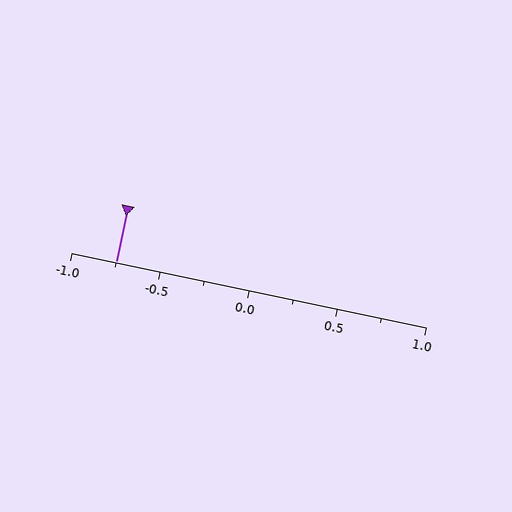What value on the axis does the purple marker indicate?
The marker indicates approximately -0.75.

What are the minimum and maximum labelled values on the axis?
The axis runs from -1.0 to 1.0.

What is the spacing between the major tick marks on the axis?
The major ticks are spaced 0.5 apart.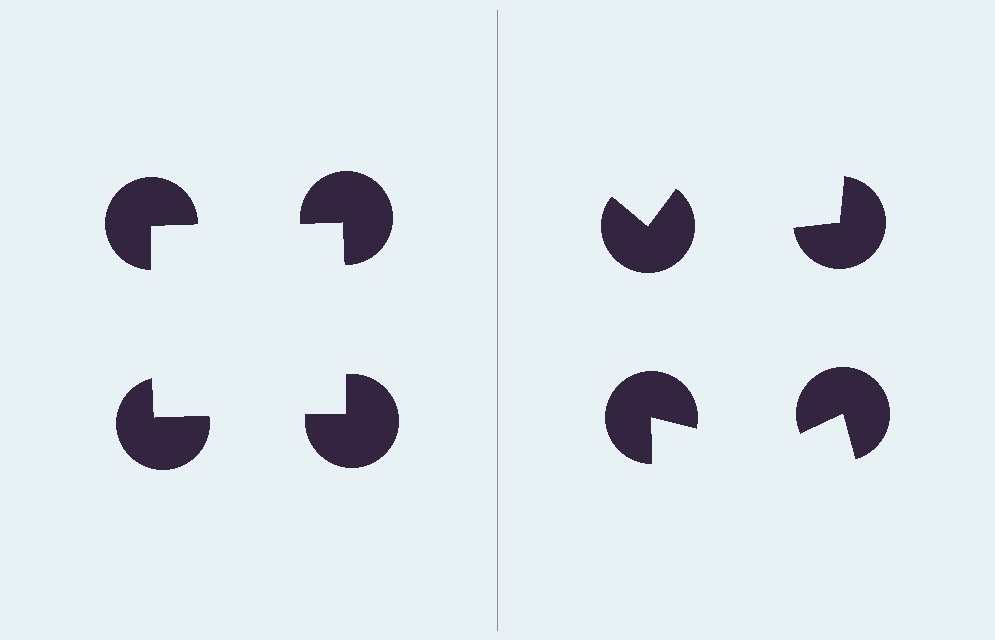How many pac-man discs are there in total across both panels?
8 — 4 on each side.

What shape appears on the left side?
An illusory square.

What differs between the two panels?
The pac-man discs are positioned identically on both sides; only the wedge orientations differ. On the left they align to a square; on the right they are misaligned.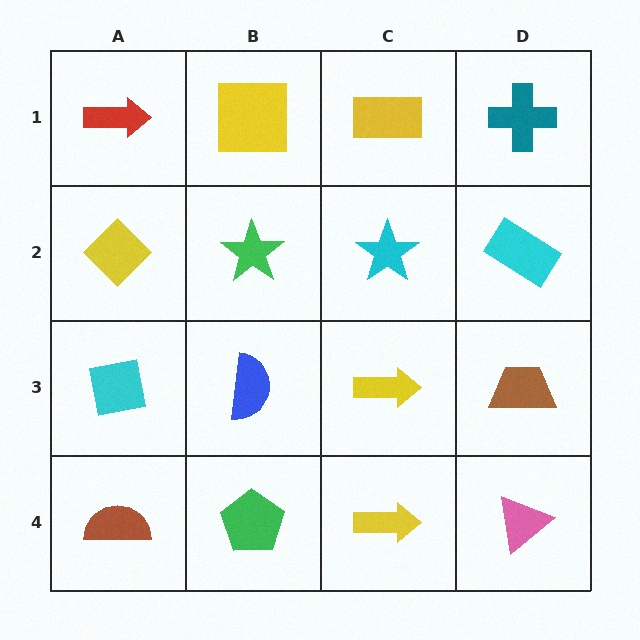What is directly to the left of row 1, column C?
A yellow square.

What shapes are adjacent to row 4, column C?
A yellow arrow (row 3, column C), a green pentagon (row 4, column B), a pink triangle (row 4, column D).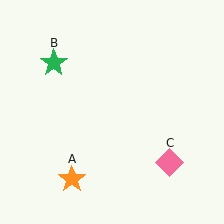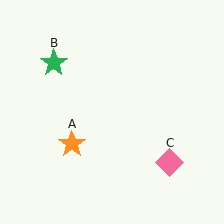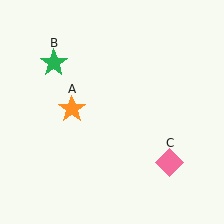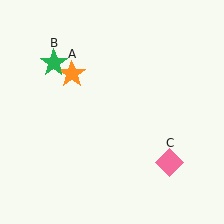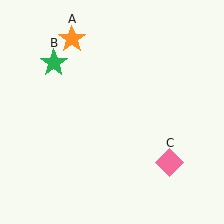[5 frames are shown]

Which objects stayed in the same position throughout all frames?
Green star (object B) and pink diamond (object C) remained stationary.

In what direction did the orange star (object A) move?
The orange star (object A) moved up.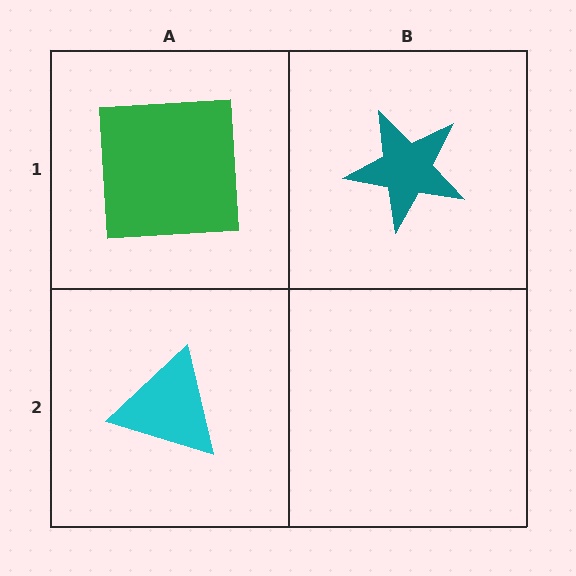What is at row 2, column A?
A cyan triangle.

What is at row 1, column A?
A green square.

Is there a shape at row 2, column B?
No, that cell is empty.